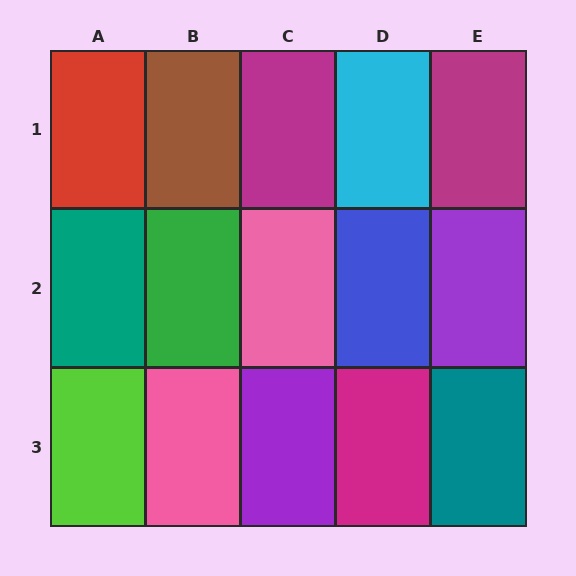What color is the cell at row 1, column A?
Red.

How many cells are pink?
2 cells are pink.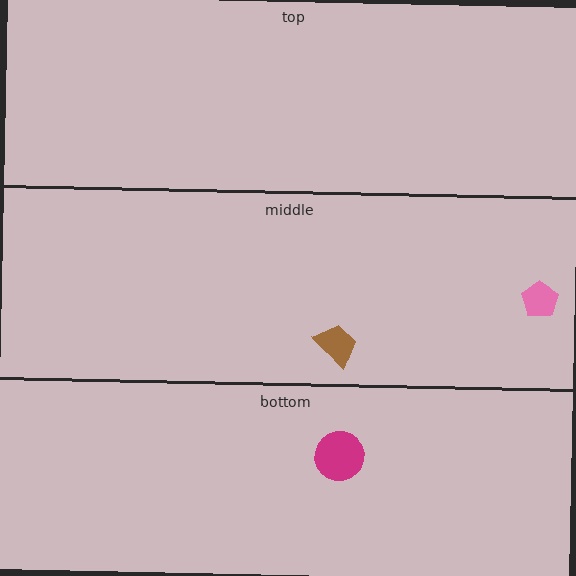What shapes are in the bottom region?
The magenta circle.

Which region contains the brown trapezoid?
The middle region.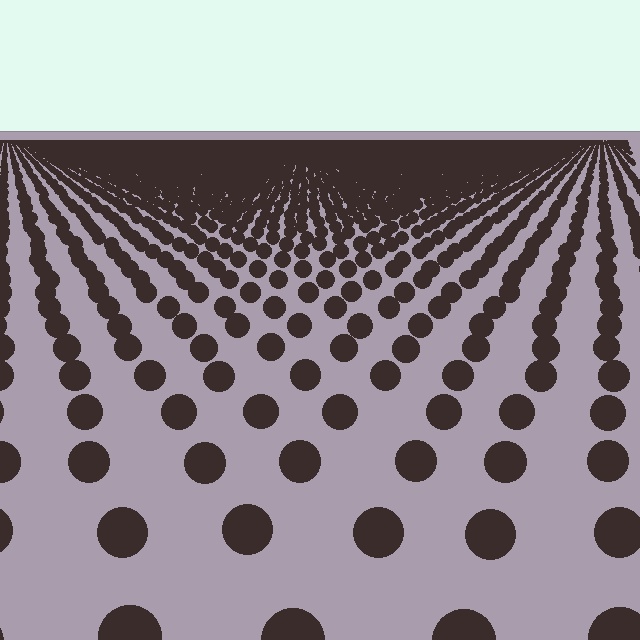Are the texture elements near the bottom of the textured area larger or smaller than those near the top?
Larger. Near the bottom, elements are closer to the viewer and appear at a bigger on-screen size.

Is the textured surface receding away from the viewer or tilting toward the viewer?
The surface is receding away from the viewer. Texture elements get smaller and denser toward the top.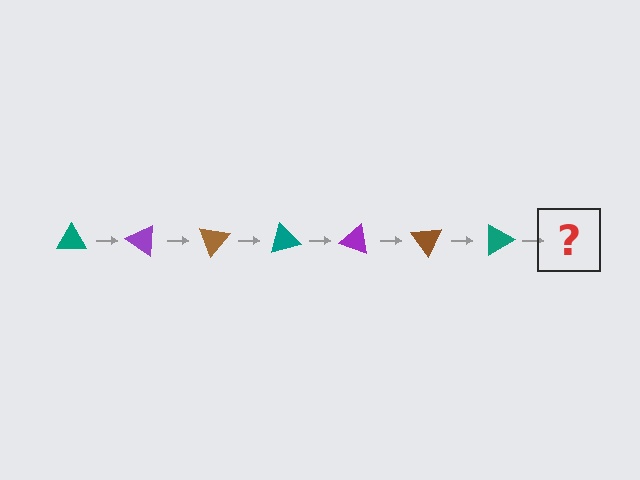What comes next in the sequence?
The next element should be a purple triangle, rotated 245 degrees from the start.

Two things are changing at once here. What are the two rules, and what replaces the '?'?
The two rules are that it rotates 35 degrees each step and the color cycles through teal, purple, and brown. The '?' should be a purple triangle, rotated 245 degrees from the start.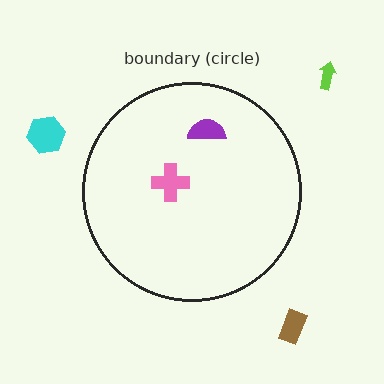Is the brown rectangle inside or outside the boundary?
Outside.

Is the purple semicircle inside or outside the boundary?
Inside.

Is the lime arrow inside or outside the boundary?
Outside.